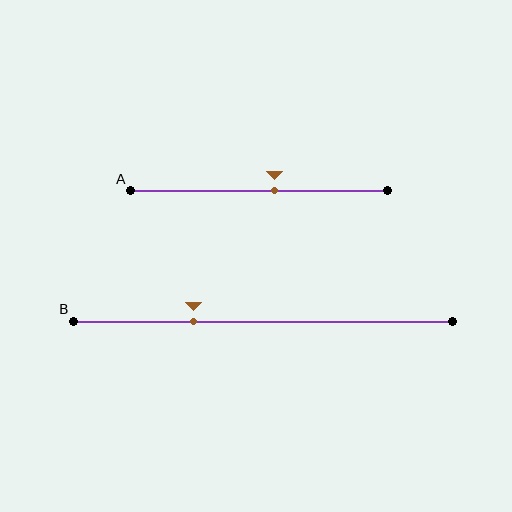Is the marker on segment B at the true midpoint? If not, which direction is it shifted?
No, the marker on segment B is shifted to the left by about 19% of the segment length.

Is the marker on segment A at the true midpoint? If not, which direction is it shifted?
No, the marker on segment A is shifted to the right by about 6% of the segment length.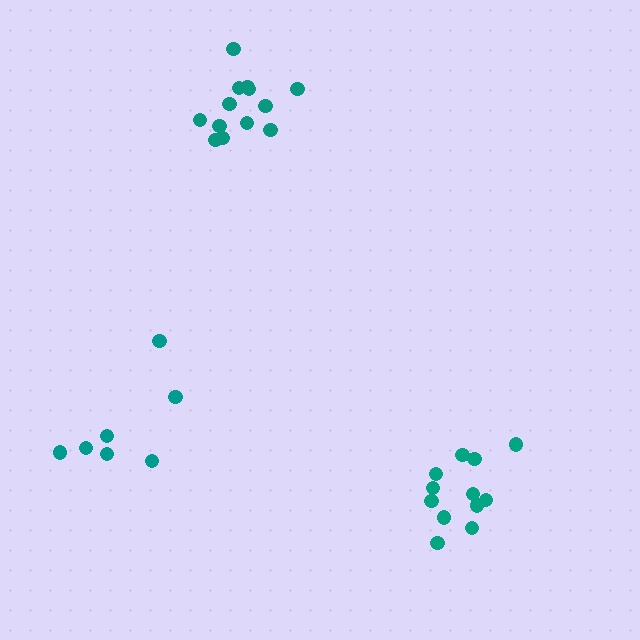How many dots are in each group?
Group 1: 12 dots, Group 2: 7 dots, Group 3: 13 dots (32 total).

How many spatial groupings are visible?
There are 3 spatial groupings.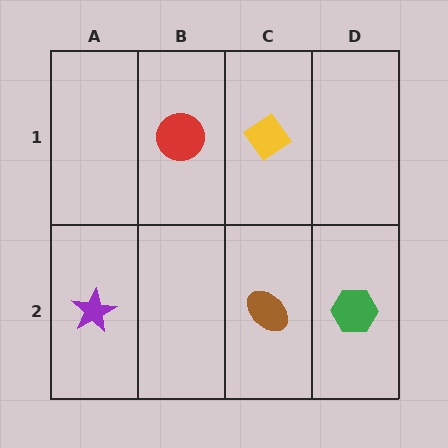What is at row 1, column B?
A red circle.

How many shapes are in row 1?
2 shapes.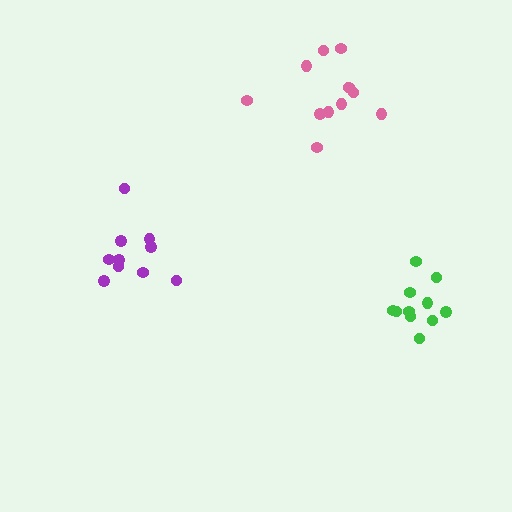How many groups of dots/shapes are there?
There are 3 groups.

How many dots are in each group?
Group 1: 12 dots, Group 2: 10 dots, Group 3: 11 dots (33 total).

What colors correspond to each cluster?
The clusters are colored: pink, purple, green.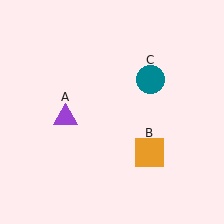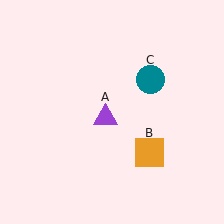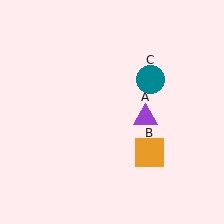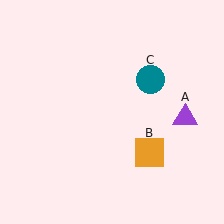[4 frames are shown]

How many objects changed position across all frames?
1 object changed position: purple triangle (object A).